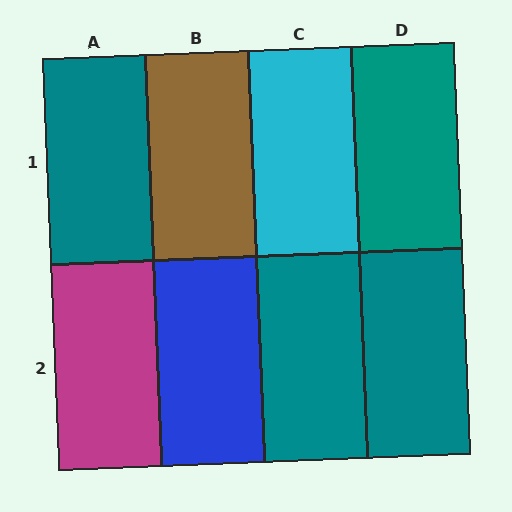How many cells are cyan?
1 cell is cyan.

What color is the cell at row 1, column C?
Cyan.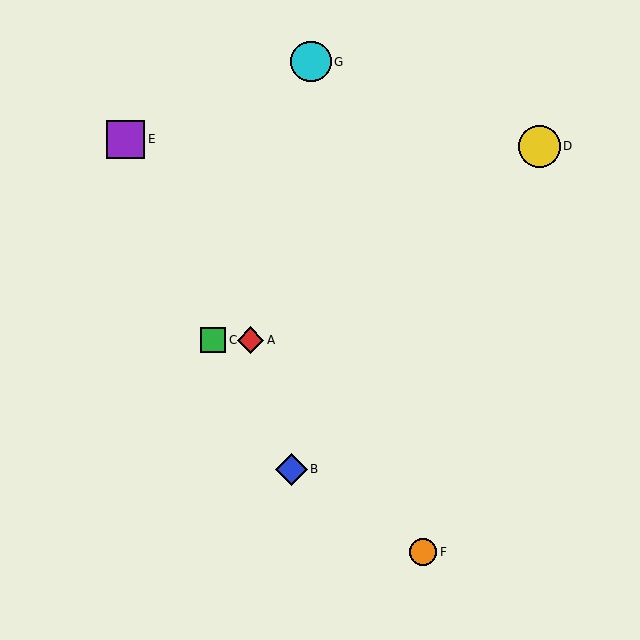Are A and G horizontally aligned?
No, A is at y≈340 and G is at y≈62.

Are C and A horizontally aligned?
Yes, both are at y≈340.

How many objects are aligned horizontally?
2 objects (A, C) are aligned horizontally.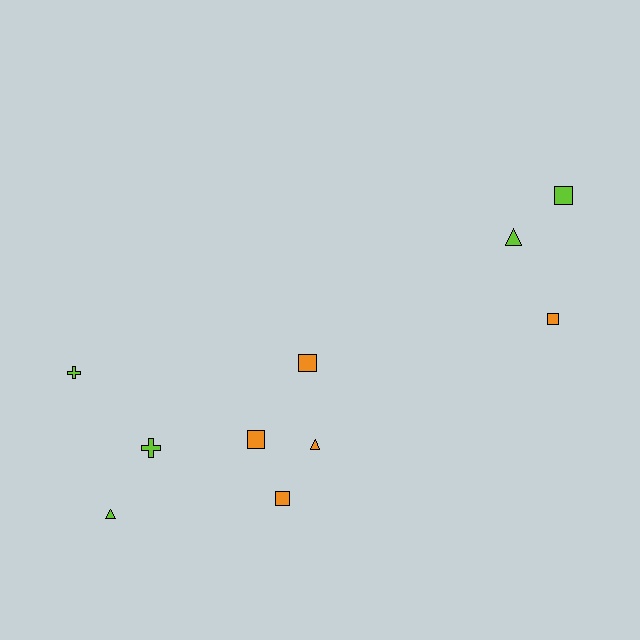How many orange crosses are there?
There are no orange crosses.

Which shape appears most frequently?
Square, with 5 objects.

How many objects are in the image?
There are 10 objects.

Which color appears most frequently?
Lime, with 5 objects.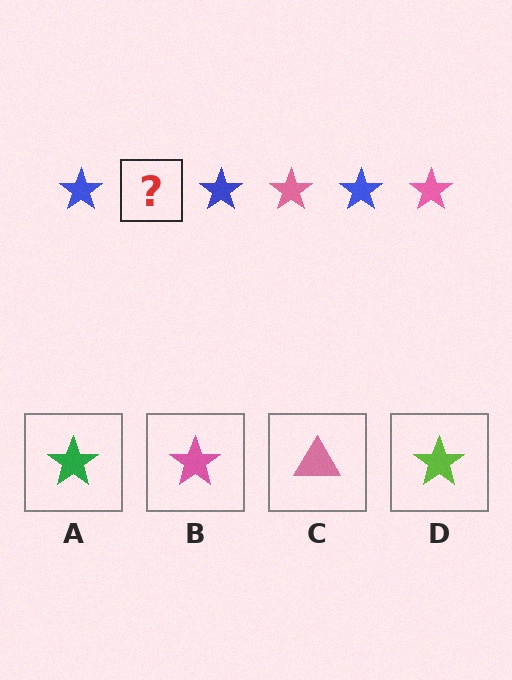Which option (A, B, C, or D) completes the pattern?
B.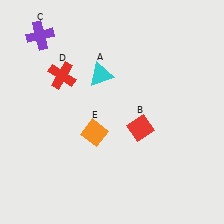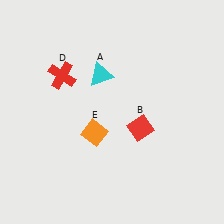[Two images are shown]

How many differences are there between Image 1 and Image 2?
There is 1 difference between the two images.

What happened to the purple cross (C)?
The purple cross (C) was removed in Image 2. It was in the top-left area of Image 1.